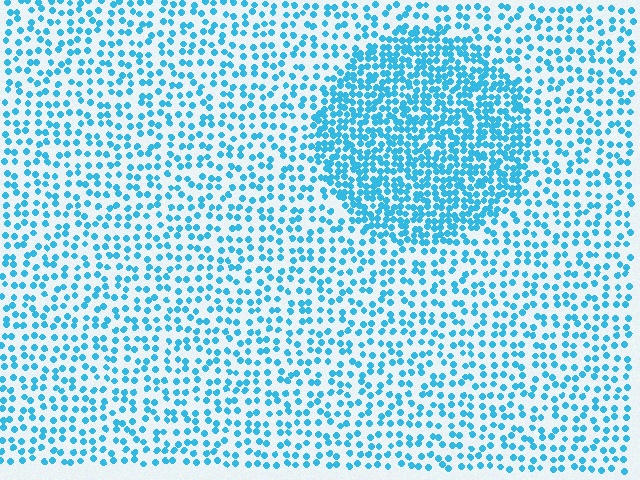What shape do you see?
I see a circle.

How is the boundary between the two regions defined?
The boundary is defined by a change in element density (approximately 2.2x ratio). All elements are the same color, size, and shape.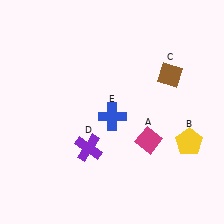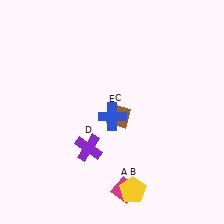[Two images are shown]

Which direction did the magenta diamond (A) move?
The magenta diamond (A) moved down.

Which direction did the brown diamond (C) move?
The brown diamond (C) moved left.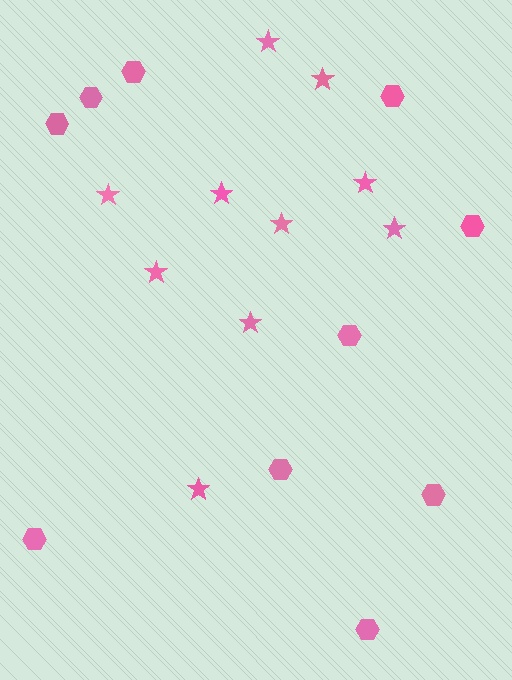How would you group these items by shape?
There are 2 groups: one group of stars (10) and one group of hexagons (10).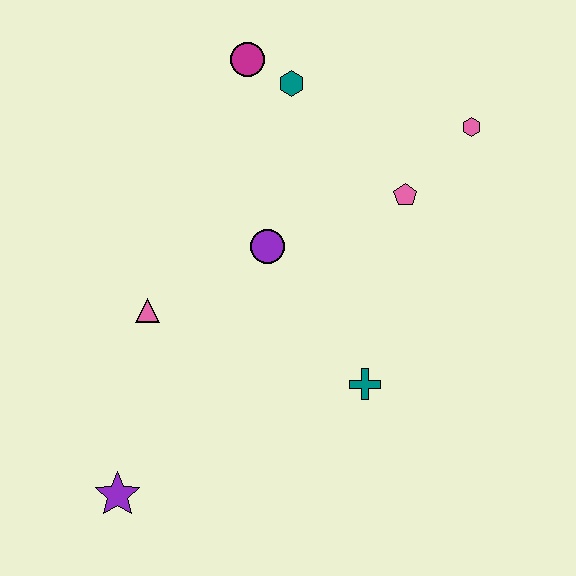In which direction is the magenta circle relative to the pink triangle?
The magenta circle is above the pink triangle.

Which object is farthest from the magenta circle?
The purple star is farthest from the magenta circle.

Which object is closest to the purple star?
The pink triangle is closest to the purple star.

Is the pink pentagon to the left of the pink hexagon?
Yes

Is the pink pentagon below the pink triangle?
No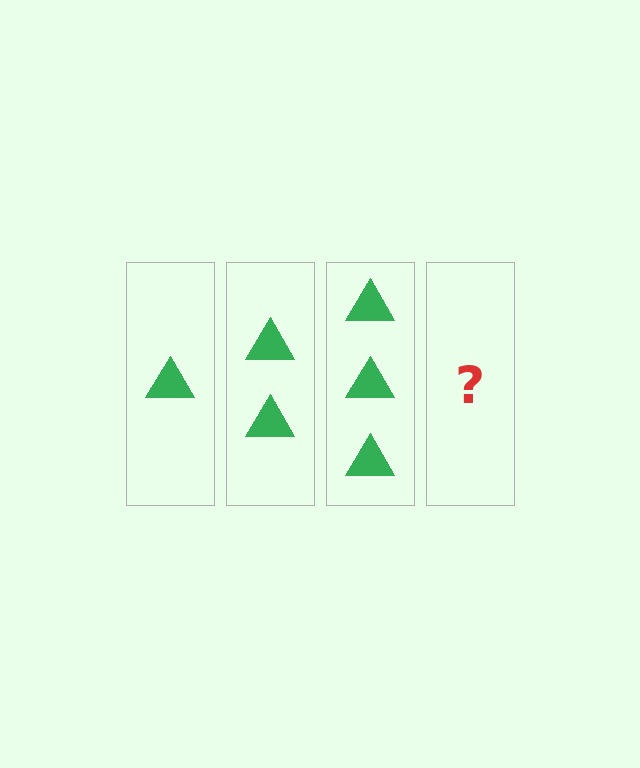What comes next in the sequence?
The next element should be 4 triangles.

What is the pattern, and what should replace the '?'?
The pattern is that each step adds one more triangle. The '?' should be 4 triangles.